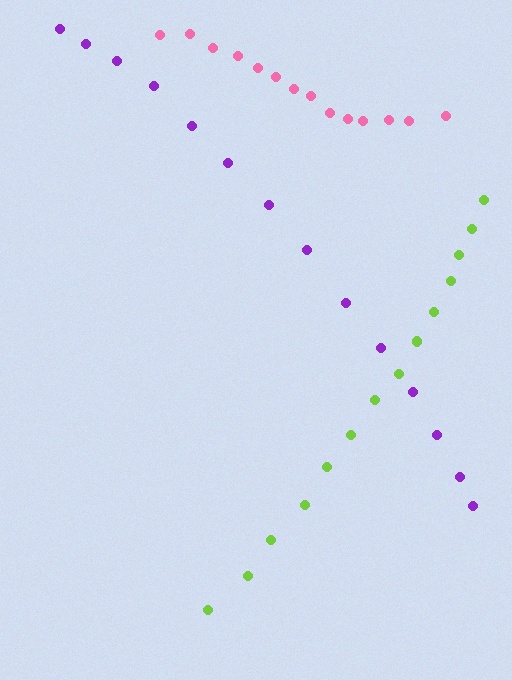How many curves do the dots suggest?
There are 3 distinct paths.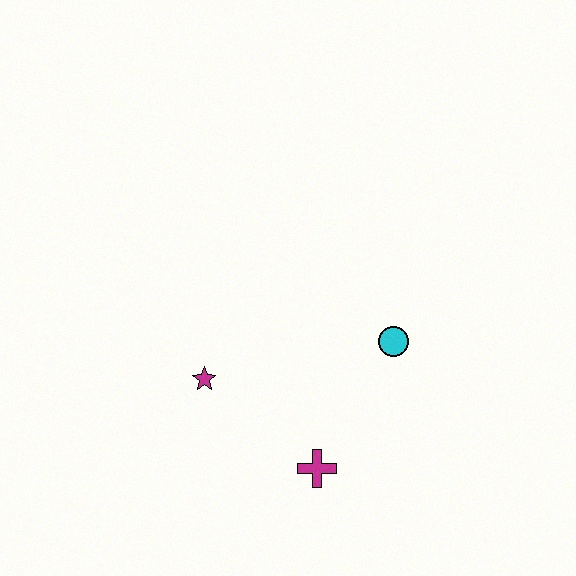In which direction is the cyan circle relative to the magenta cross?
The cyan circle is above the magenta cross.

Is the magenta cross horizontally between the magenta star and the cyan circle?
Yes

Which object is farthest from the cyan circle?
The magenta star is farthest from the cyan circle.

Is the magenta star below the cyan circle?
Yes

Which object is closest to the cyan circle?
The magenta cross is closest to the cyan circle.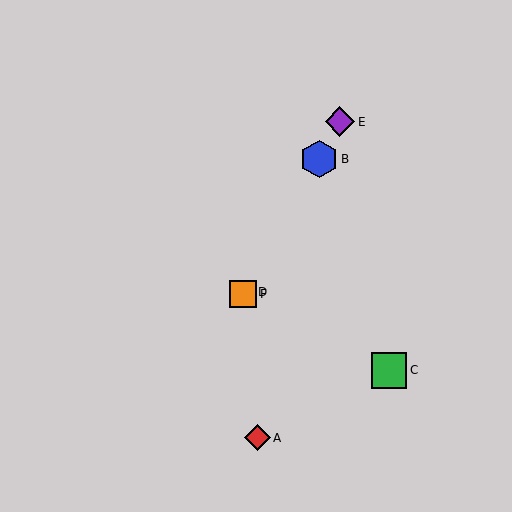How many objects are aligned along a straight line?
4 objects (B, D, E, F) are aligned along a straight line.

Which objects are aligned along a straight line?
Objects B, D, E, F are aligned along a straight line.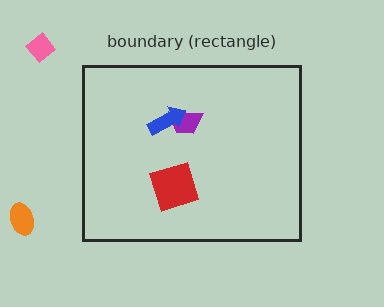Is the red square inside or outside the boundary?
Inside.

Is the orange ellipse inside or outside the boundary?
Outside.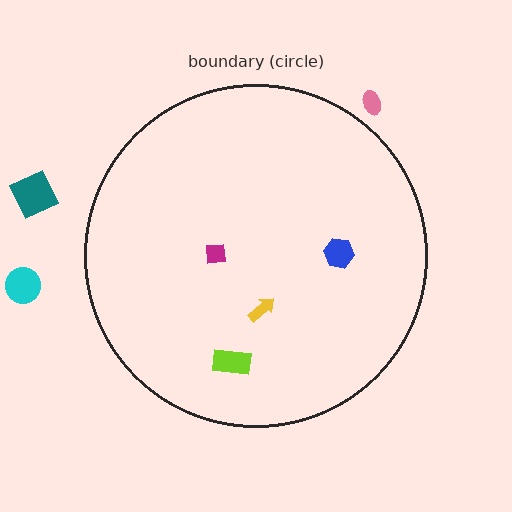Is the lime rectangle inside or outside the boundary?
Inside.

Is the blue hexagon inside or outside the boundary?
Inside.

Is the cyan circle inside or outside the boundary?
Outside.